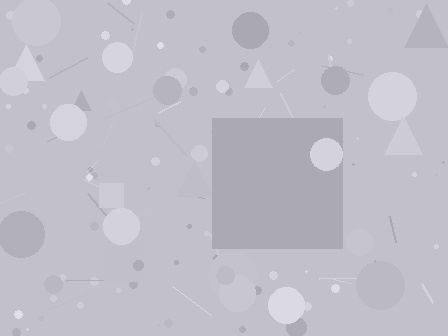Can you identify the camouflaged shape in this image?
The camouflaged shape is a square.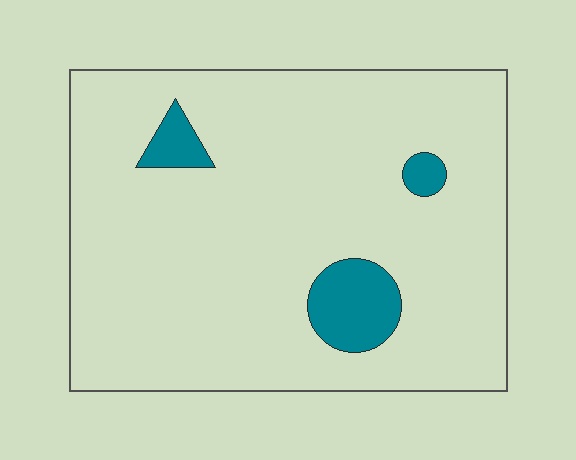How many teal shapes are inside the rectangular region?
3.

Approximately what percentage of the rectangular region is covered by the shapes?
Approximately 10%.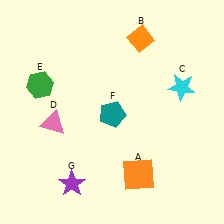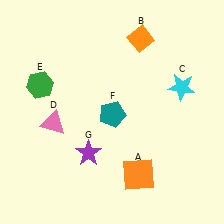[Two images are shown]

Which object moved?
The purple star (G) moved up.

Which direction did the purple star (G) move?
The purple star (G) moved up.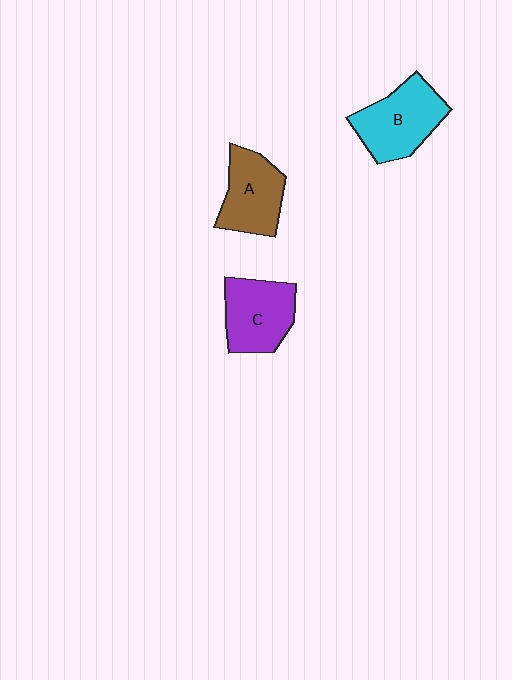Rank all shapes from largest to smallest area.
From largest to smallest: B (cyan), C (purple), A (brown).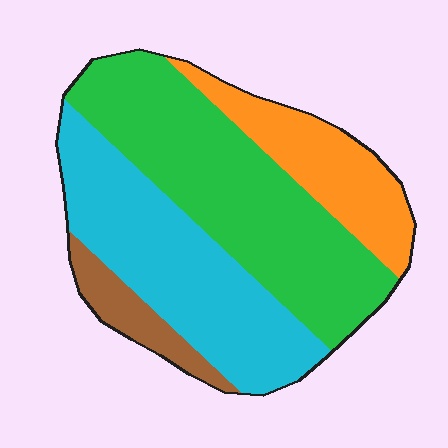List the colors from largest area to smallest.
From largest to smallest: green, cyan, orange, brown.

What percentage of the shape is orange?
Orange covers 18% of the shape.